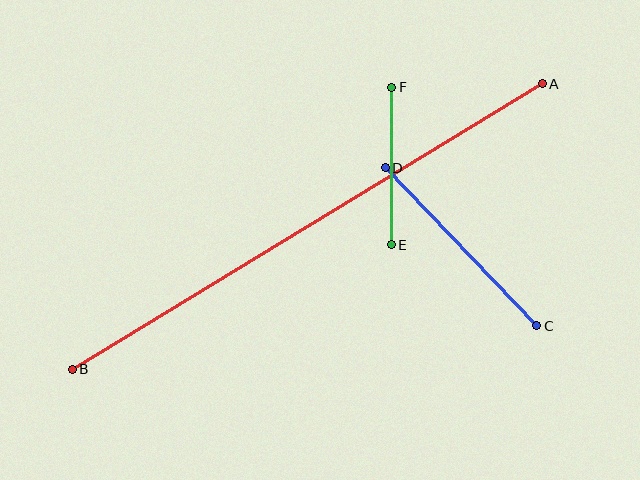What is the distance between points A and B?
The distance is approximately 550 pixels.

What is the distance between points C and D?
The distance is approximately 219 pixels.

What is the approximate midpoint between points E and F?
The midpoint is at approximately (392, 166) pixels.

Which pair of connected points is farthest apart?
Points A and B are farthest apart.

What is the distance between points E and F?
The distance is approximately 157 pixels.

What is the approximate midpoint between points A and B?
The midpoint is at approximately (307, 226) pixels.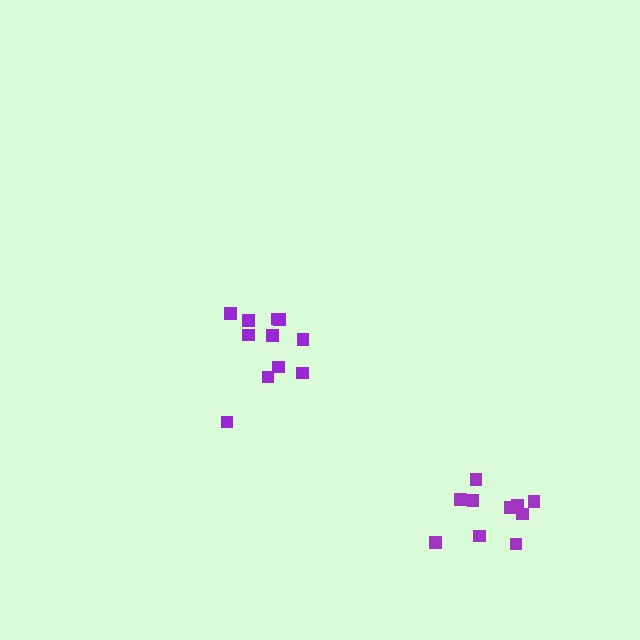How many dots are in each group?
Group 1: 11 dots, Group 2: 10 dots (21 total).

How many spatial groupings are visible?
There are 2 spatial groupings.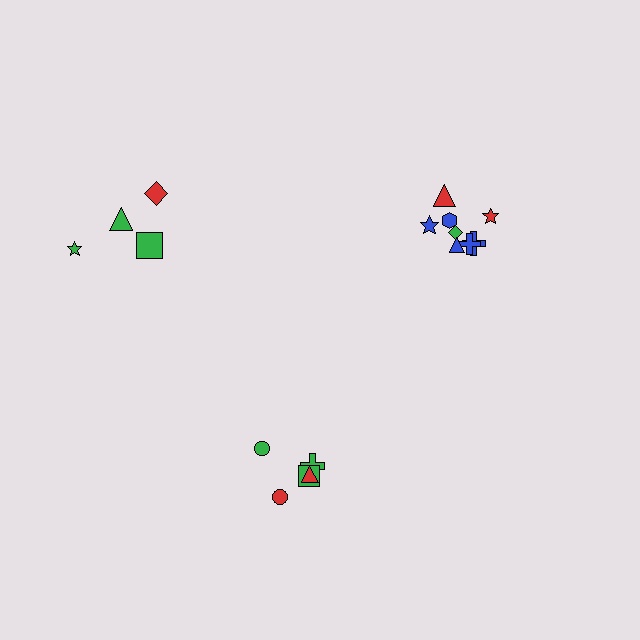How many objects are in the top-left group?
There are 4 objects.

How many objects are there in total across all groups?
There are 17 objects.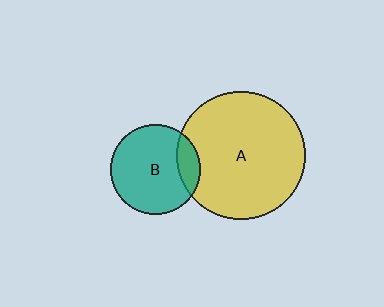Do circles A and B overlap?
Yes.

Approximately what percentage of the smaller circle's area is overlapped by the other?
Approximately 15%.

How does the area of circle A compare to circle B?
Approximately 2.1 times.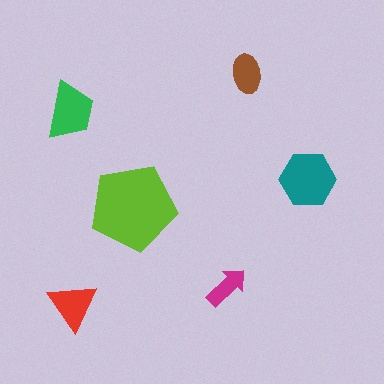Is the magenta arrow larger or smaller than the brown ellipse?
Smaller.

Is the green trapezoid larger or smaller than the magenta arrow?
Larger.